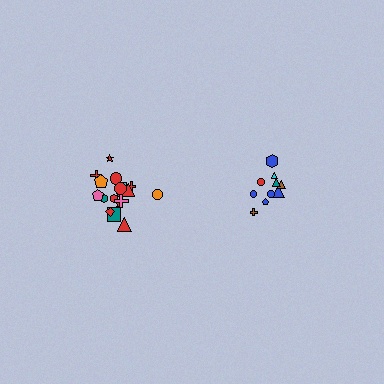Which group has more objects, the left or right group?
The left group.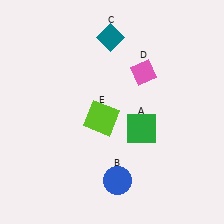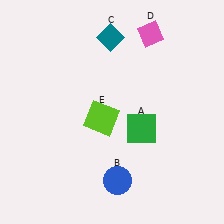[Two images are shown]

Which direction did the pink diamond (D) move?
The pink diamond (D) moved up.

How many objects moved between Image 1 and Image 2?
1 object moved between the two images.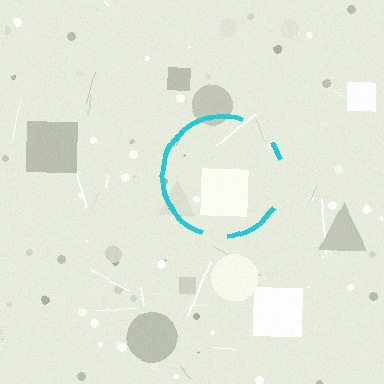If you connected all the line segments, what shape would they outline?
They would outline a circle.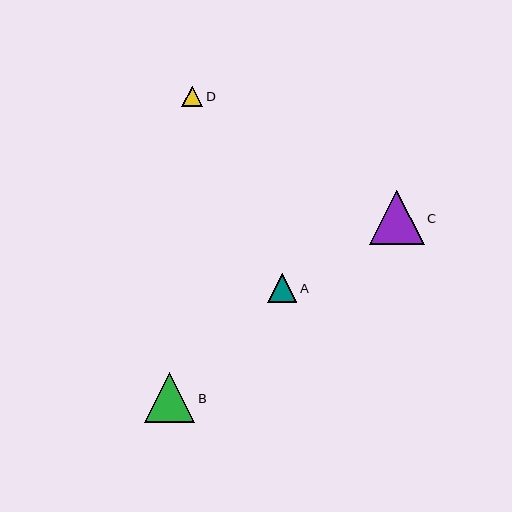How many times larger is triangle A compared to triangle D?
Triangle A is approximately 1.4 times the size of triangle D.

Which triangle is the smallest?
Triangle D is the smallest with a size of approximately 21 pixels.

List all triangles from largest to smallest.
From largest to smallest: C, B, A, D.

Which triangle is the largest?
Triangle C is the largest with a size of approximately 55 pixels.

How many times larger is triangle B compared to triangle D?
Triangle B is approximately 2.4 times the size of triangle D.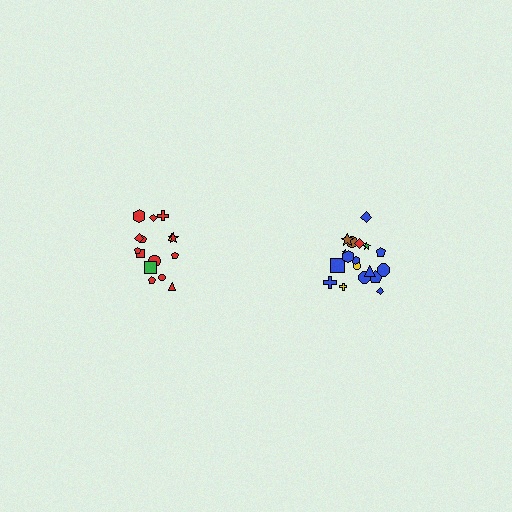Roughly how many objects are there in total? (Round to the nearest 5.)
Roughly 35 objects in total.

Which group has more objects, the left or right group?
The right group.